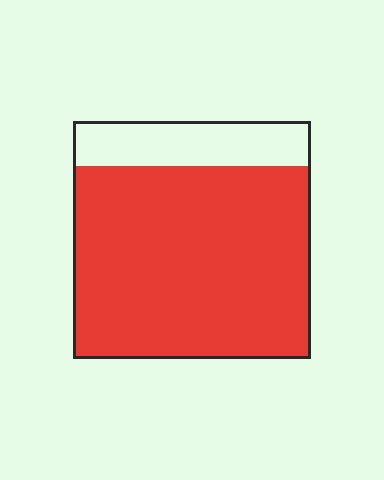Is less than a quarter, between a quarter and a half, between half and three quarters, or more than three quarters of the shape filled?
More than three quarters.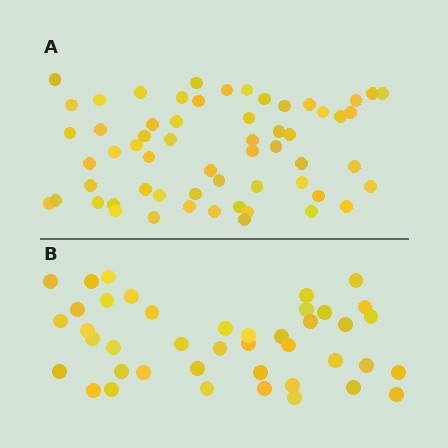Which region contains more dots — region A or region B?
Region A (the top region) has more dots.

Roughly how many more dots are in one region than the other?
Region A has approximately 15 more dots than region B.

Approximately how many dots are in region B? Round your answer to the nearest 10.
About 40 dots. (The exact count is 42, which rounds to 40.)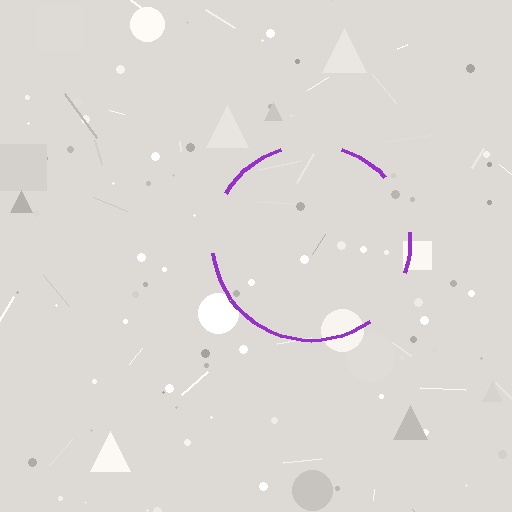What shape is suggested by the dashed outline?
The dashed outline suggests a circle.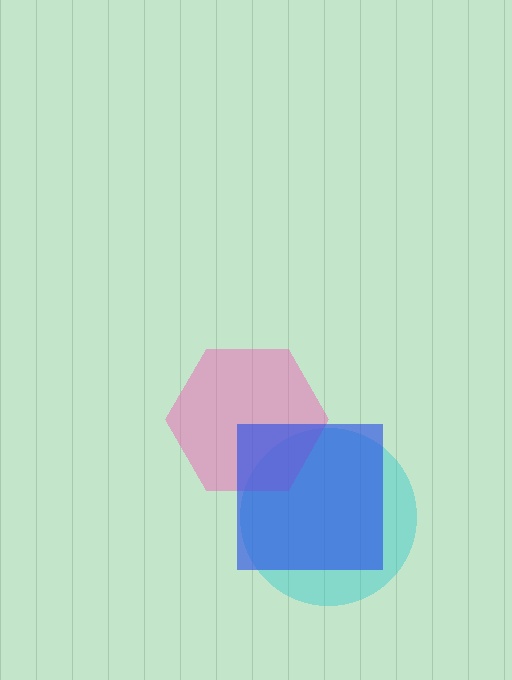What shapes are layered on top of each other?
The layered shapes are: a cyan circle, a pink hexagon, a blue square.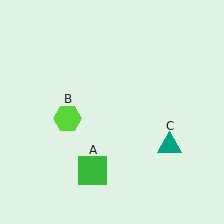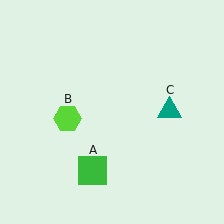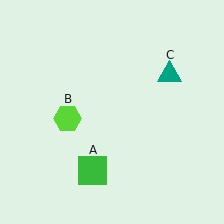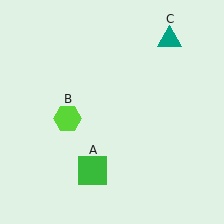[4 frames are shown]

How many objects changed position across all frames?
1 object changed position: teal triangle (object C).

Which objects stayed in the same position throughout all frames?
Green square (object A) and lime hexagon (object B) remained stationary.